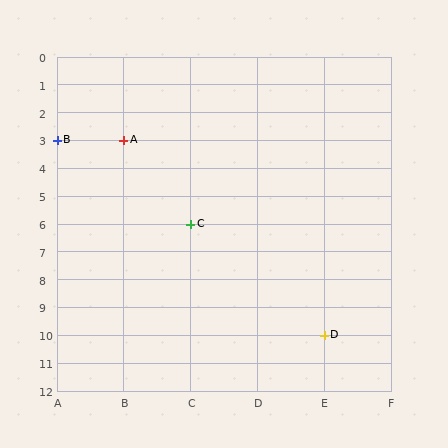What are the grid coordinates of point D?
Point D is at grid coordinates (E, 10).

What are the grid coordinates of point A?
Point A is at grid coordinates (B, 3).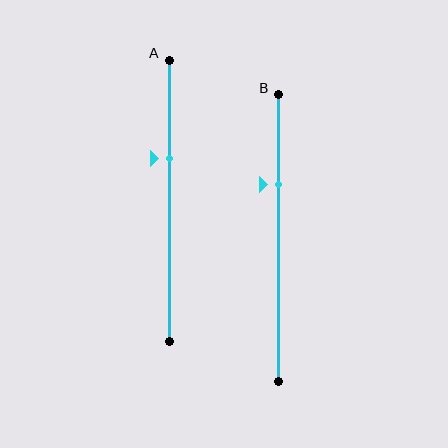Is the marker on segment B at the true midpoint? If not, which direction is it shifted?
No, the marker on segment B is shifted upward by about 19% of the segment length.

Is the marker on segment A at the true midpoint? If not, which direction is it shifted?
No, the marker on segment A is shifted upward by about 15% of the segment length.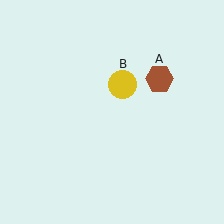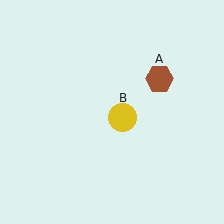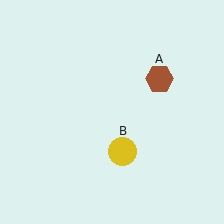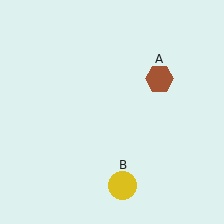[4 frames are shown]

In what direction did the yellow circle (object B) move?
The yellow circle (object B) moved down.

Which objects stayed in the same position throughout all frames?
Brown hexagon (object A) remained stationary.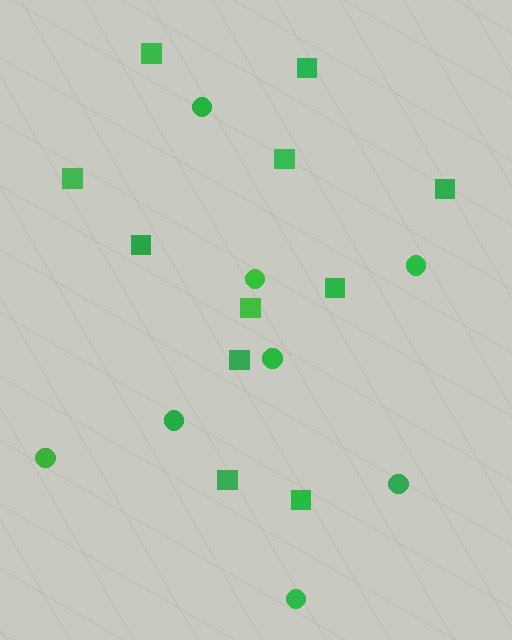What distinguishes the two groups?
There are 2 groups: one group of squares (11) and one group of circles (8).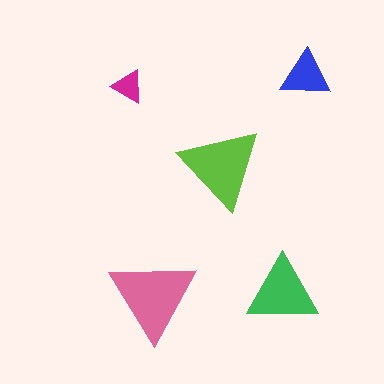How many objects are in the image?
There are 5 objects in the image.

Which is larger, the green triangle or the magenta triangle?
The green one.